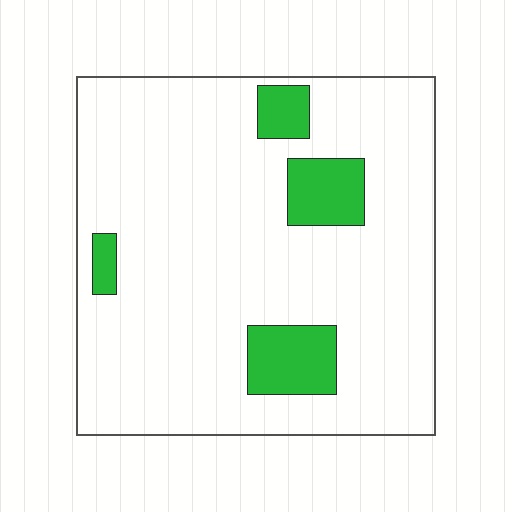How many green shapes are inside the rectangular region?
4.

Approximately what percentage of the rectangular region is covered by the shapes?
Approximately 10%.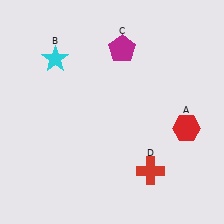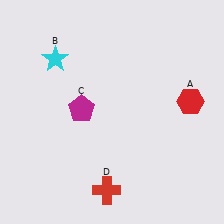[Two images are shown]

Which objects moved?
The objects that moved are: the red hexagon (A), the magenta pentagon (C), the red cross (D).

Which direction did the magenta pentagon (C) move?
The magenta pentagon (C) moved down.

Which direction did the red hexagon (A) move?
The red hexagon (A) moved up.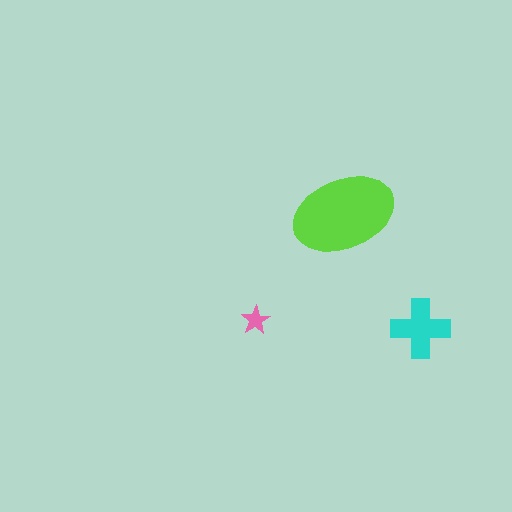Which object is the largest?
The lime ellipse.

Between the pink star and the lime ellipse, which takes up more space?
The lime ellipse.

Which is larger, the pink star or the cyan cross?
The cyan cross.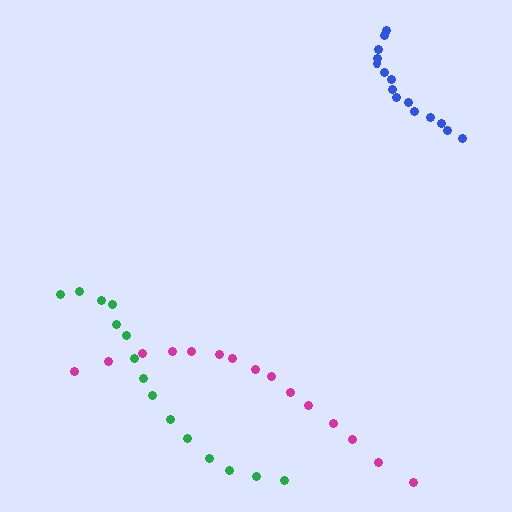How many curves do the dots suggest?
There are 3 distinct paths.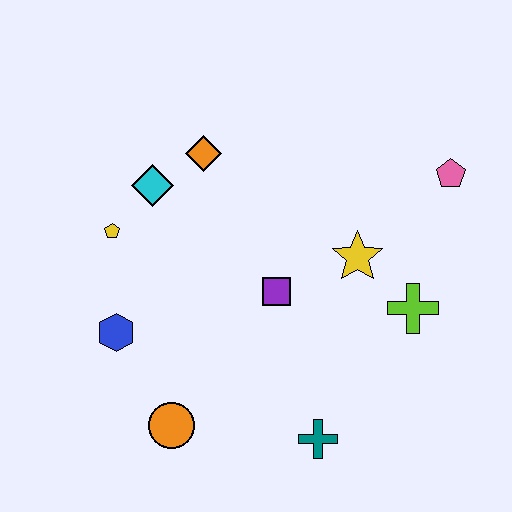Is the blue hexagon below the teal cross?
No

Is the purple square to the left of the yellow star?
Yes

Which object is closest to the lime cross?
The yellow star is closest to the lime cross.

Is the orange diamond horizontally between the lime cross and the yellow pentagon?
Yes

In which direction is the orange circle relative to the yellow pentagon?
The orange circle is below the yellow pentagon.